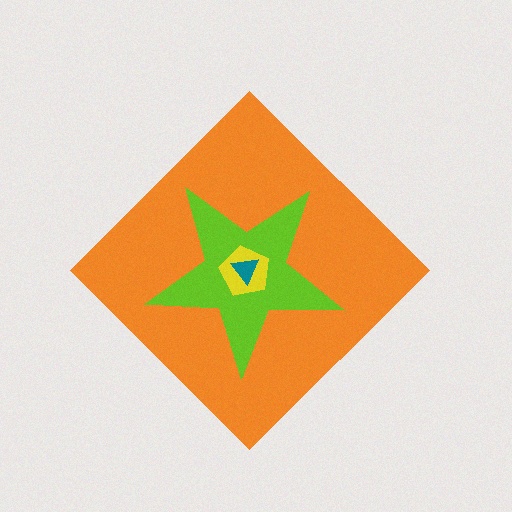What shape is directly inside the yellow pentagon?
The teal triangle.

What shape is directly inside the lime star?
The yellow pentagon.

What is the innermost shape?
The teal triangle.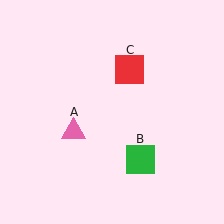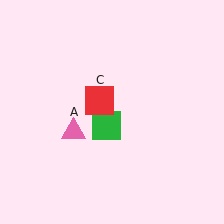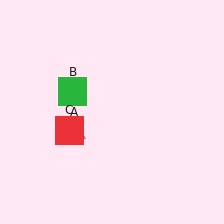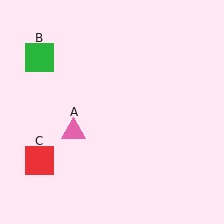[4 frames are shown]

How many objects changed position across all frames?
2 objects changed position: green square (object B), red square (object C).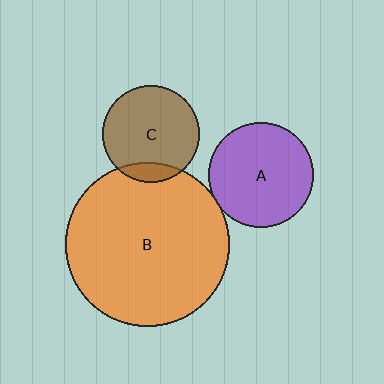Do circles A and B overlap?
Yes.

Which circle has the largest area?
Circle B (orange).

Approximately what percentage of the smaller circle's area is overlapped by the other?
Approximately 5%.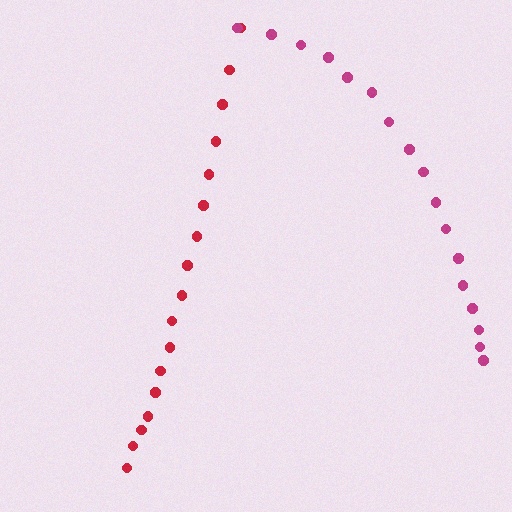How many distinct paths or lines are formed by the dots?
There are 2 distinct paths.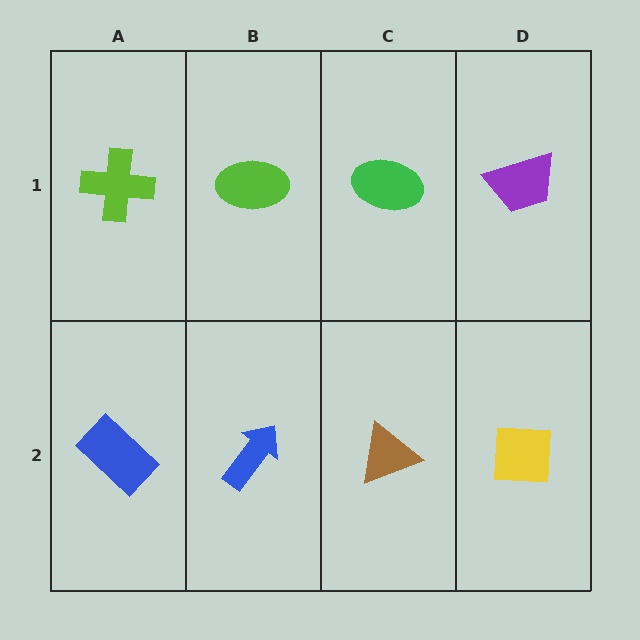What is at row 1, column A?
A lime cross.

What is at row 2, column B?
A blue arrow.